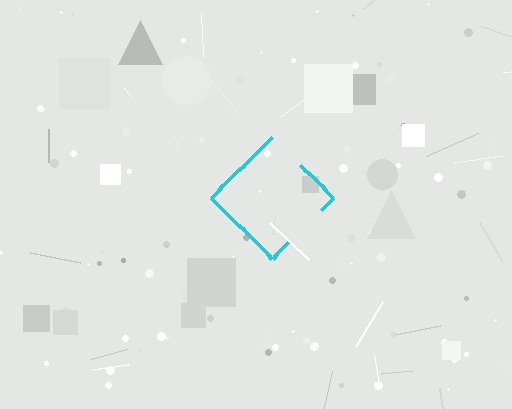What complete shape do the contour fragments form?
The contour fragments form a diamond.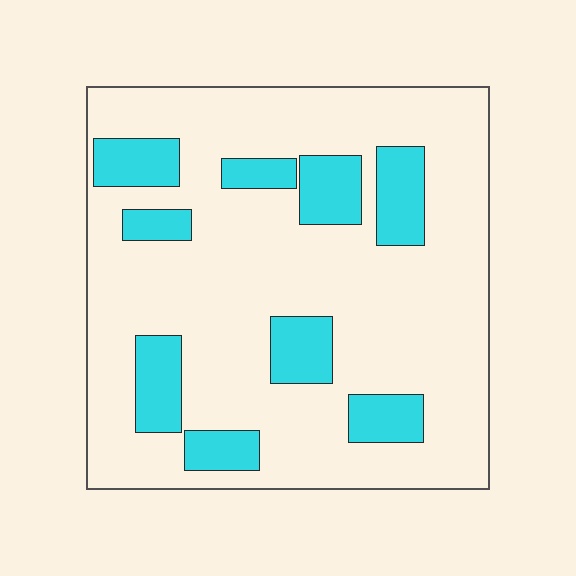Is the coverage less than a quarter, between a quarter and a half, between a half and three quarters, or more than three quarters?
Less than a quarter.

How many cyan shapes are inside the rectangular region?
9.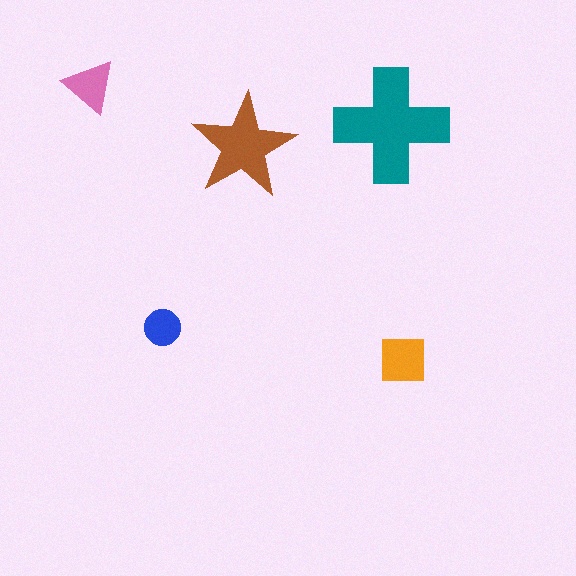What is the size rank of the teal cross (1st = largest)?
1st.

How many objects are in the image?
There are 5 objects in the image.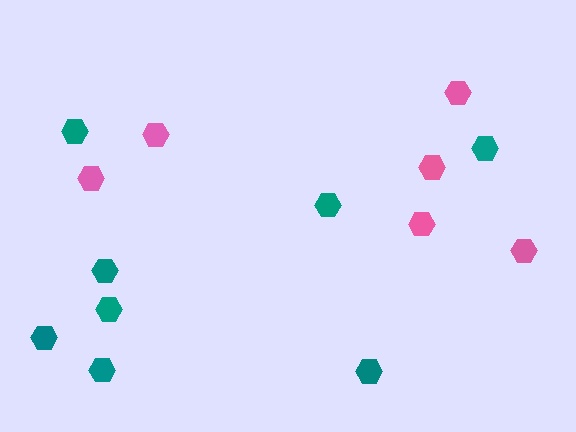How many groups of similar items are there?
There are 2 groups: one group of pink hexagons (6) and one group of teal hexagons (8).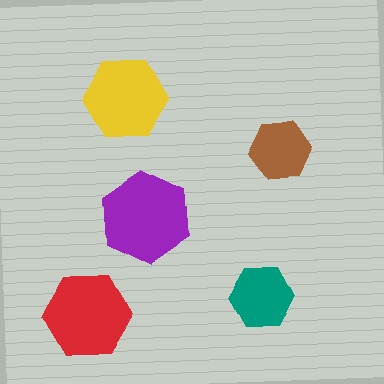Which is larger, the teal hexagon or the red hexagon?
The red one.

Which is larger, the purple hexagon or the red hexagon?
The purple one.